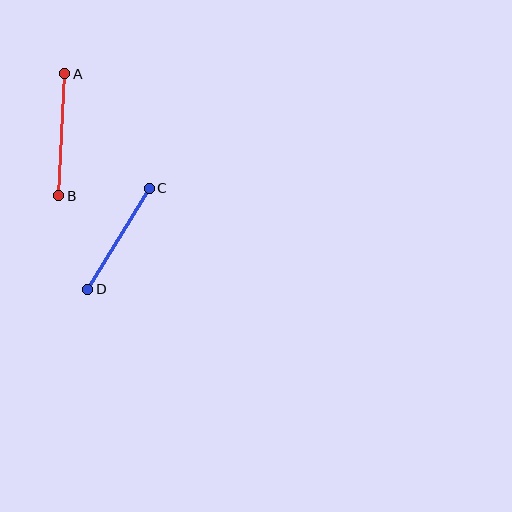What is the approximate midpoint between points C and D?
The midpoint is at approximately (119, 239) pixels.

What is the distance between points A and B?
The distance is approximately 122 pixels.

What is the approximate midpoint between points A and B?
The midpoint is at approximately (62, 135) pixels.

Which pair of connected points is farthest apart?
Points A and B are farthest apart.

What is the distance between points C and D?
The distance is approximately 118 pixels.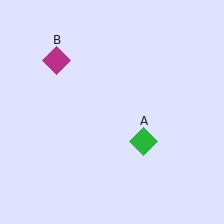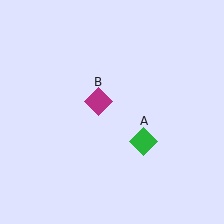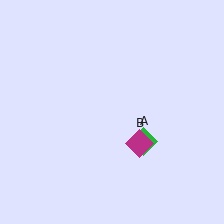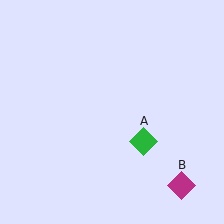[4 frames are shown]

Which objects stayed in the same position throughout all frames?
Green diamond (object A) remained stationary.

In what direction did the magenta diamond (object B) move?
The magenta diamond (object B) moved down and to the right.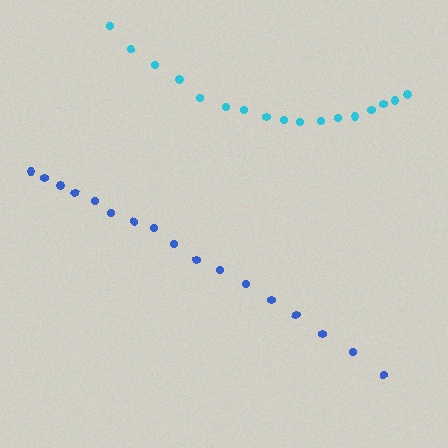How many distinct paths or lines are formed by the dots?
There are 2 distinct paths.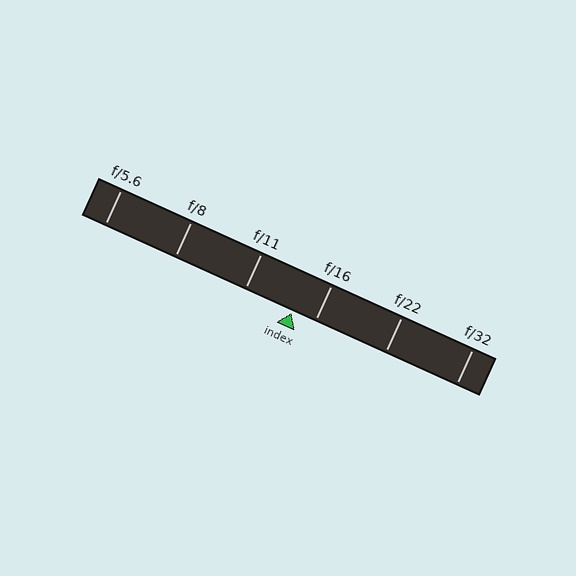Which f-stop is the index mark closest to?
The index mark is closest to f/16.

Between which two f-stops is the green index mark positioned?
The index mark is between f/11 and f/16.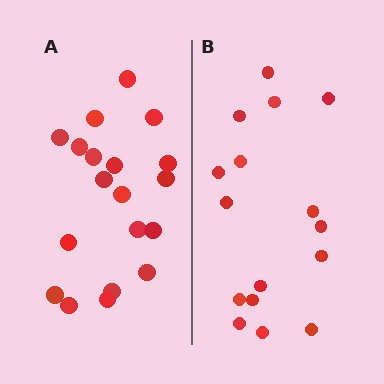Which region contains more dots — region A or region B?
Region A (the left region) has more dots.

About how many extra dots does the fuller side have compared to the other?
Region A has just a few more — roughly 2 or 3 more dots than region B.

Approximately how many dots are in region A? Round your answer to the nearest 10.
About 20 dots. (The exact count is 19, which rounds to 20.)